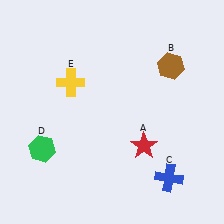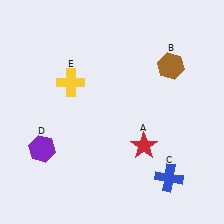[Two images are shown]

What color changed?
The hexagon (D) changed from green in Image 1 to purple in Image 2.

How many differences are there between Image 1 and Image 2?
There is 1 difference between the two images.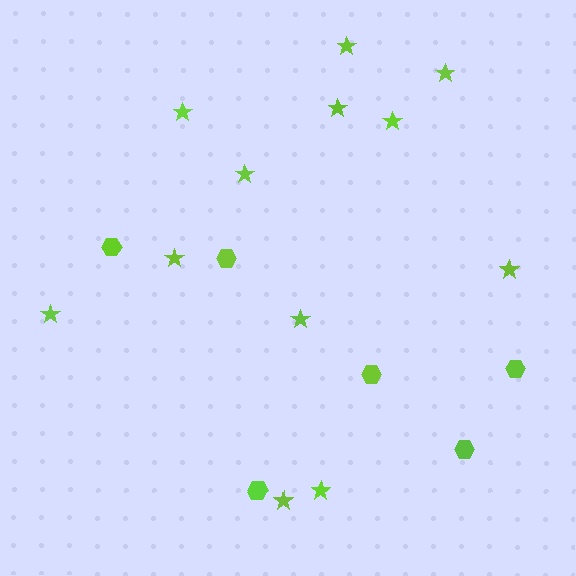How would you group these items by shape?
There are 2 groups: one group of hexagons (6) and one group of stars (12).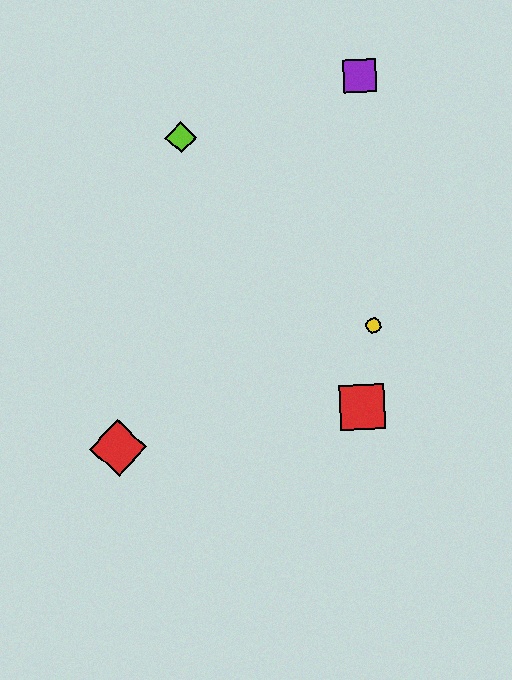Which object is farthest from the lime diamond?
The red square is farthest from the lime diamond.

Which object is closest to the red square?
The yellow circle is closest to the red square.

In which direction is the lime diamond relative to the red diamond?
The lime diamond is above the red diamond.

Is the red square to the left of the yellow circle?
Yes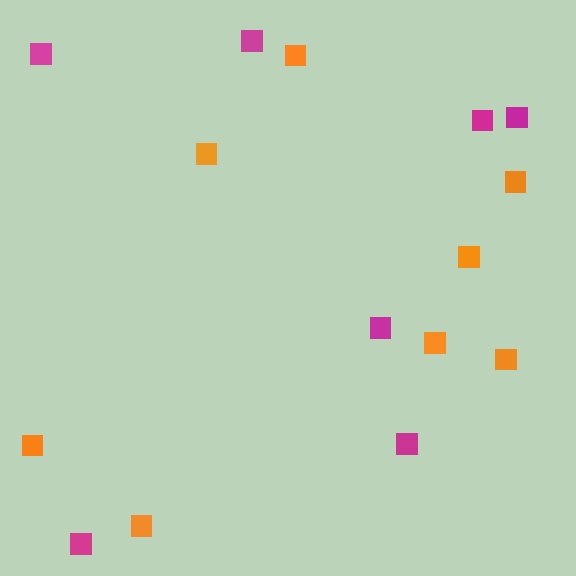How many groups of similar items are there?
There are 2 groups: one group of magenta squares (7) and one group of orange squares (8).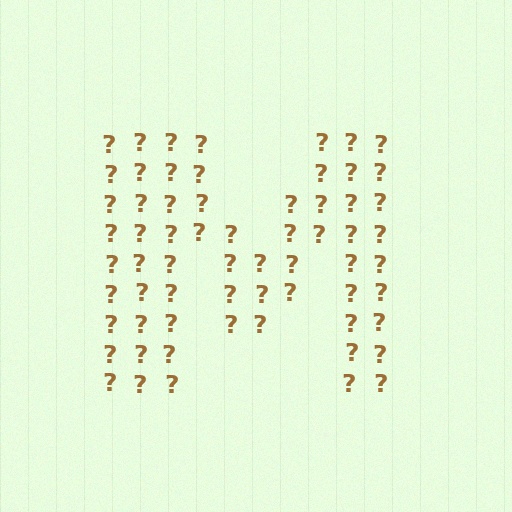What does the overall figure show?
The overall figure shows the letter M.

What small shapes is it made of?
It is made of small question marks.